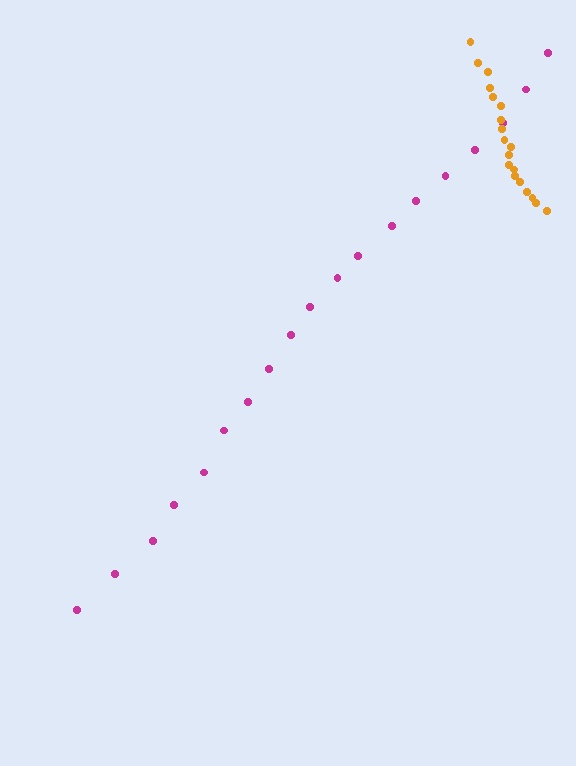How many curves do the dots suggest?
There are 2 distinct paths.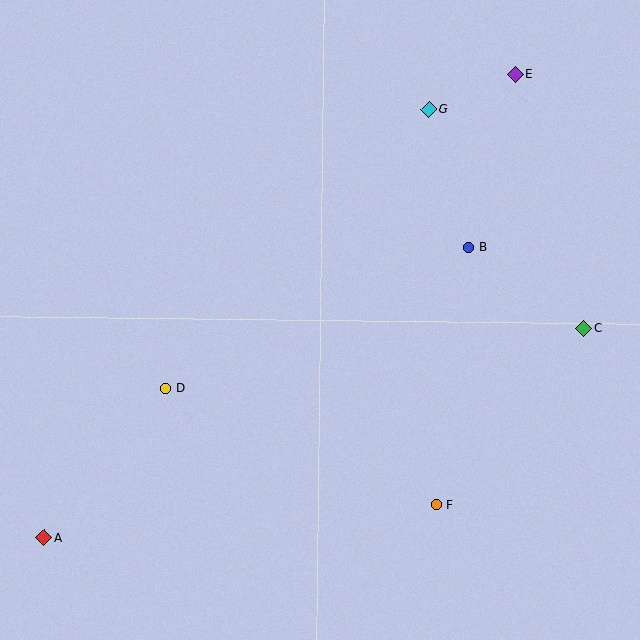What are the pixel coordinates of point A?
Point A is at (44, 538).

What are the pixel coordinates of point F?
Point F is at (436, 505).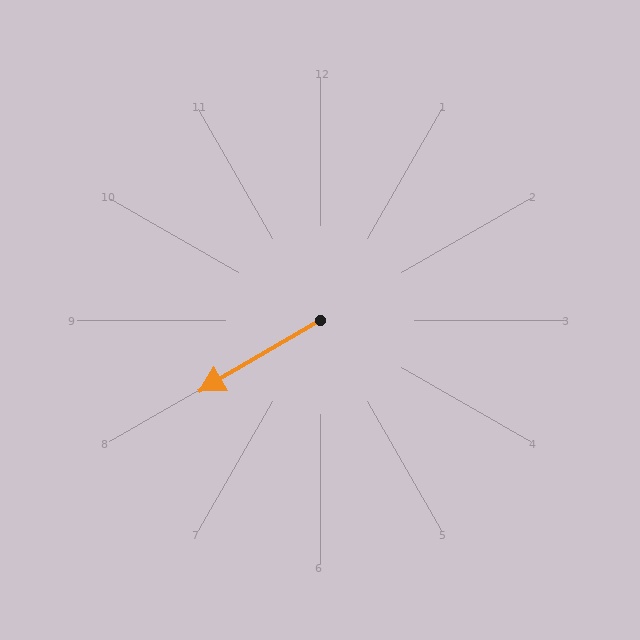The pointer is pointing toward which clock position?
Roughly 8 o'clock.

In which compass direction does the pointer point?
Southwest.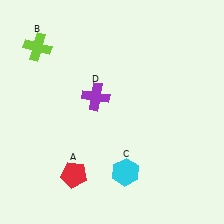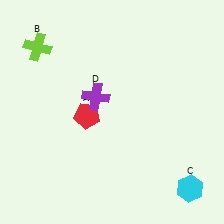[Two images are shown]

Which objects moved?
The objects that moved are: the red pentagon (A), the cyan hexagon (C).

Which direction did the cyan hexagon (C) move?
The cyan hexagon (C) moved right.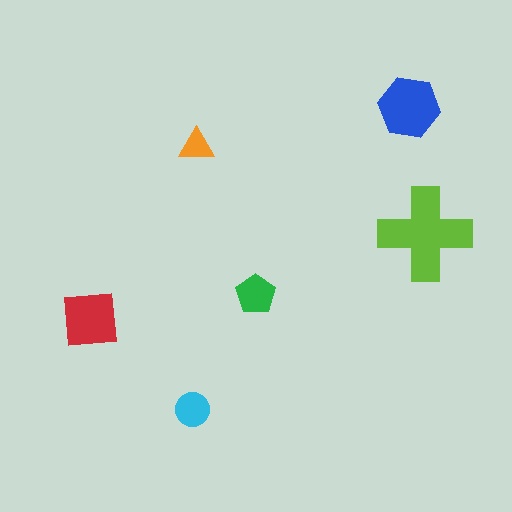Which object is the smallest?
The orange triangle.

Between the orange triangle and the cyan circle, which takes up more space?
The cyan circle.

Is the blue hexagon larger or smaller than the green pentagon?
Larger.